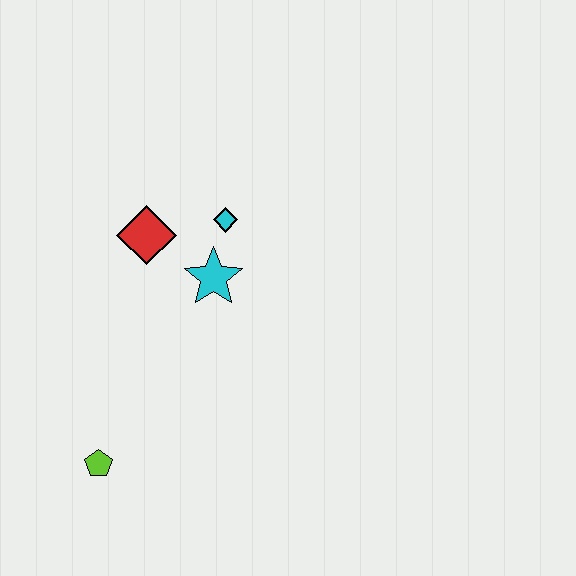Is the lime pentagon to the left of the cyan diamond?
Yes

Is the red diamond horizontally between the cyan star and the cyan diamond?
No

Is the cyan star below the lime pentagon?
No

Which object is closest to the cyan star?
The cyan diamond is closest to the cyan star.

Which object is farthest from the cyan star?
The lime pentagon is farthest from the cyan star.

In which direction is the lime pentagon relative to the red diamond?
The lime pentagon is below the red diamond.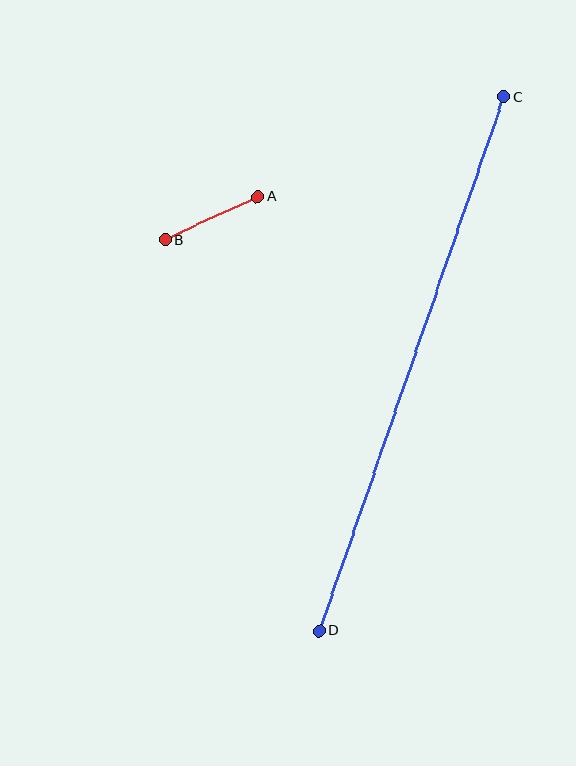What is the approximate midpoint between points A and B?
The midpoint is at approximately (211, 218) pixels.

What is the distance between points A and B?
The distance is approximately 103 pixels.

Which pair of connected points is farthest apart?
Points C and D are farthest apart.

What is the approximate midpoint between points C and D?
The midpoint is at approximately (412, 364) pixels.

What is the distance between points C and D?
The distance is approximately 565 pixels.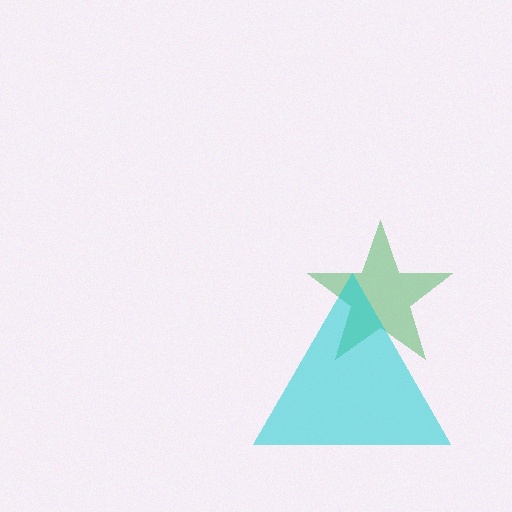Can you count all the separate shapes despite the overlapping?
Yes, there are 2 separate shapes.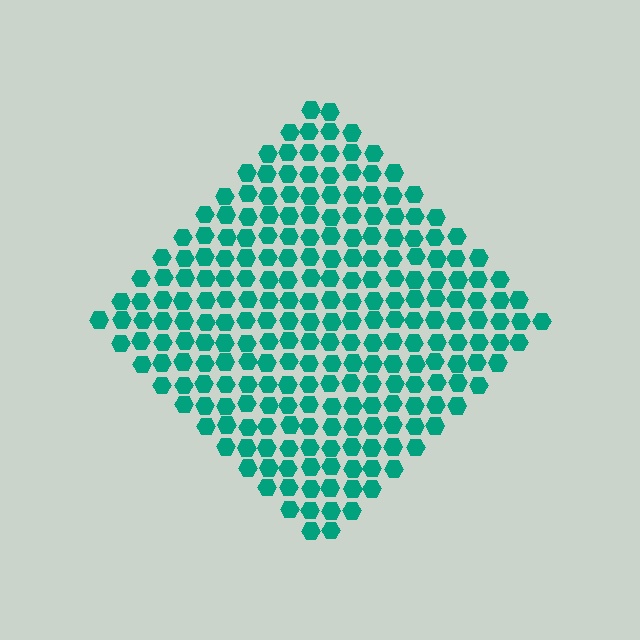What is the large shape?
The large shape is a diamond.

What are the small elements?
The small elements are hexagons.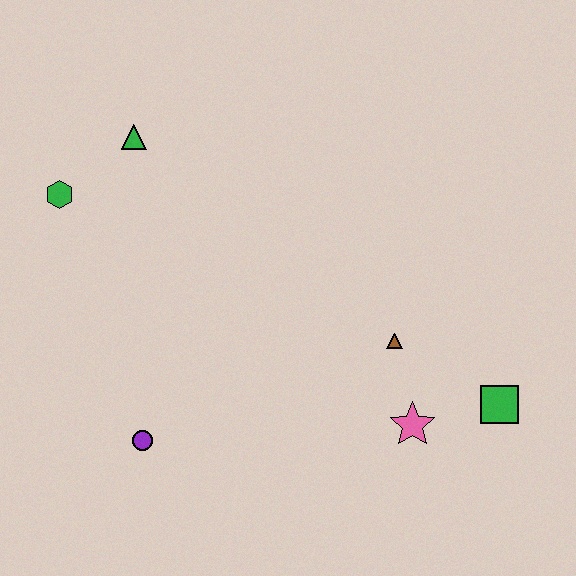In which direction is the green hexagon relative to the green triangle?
The green hexagon is to the left of the green triangle.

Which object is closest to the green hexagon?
The green triangle is closest to the green hexagon.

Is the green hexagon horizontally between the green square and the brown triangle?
No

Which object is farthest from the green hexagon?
The green square is farthest from the green hexagon.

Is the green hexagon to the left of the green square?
Yes